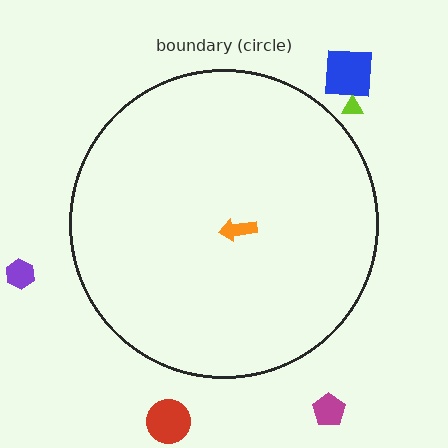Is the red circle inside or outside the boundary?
Outside.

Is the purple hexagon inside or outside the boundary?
Outside.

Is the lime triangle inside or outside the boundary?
Outside.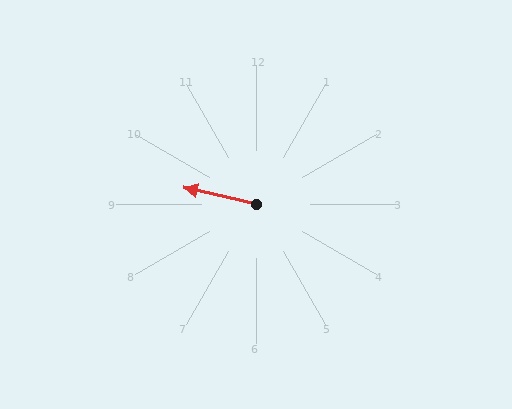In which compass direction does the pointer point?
West.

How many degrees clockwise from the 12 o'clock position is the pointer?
Approximately 283 degrees.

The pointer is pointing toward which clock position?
Roughly 9 o'clock.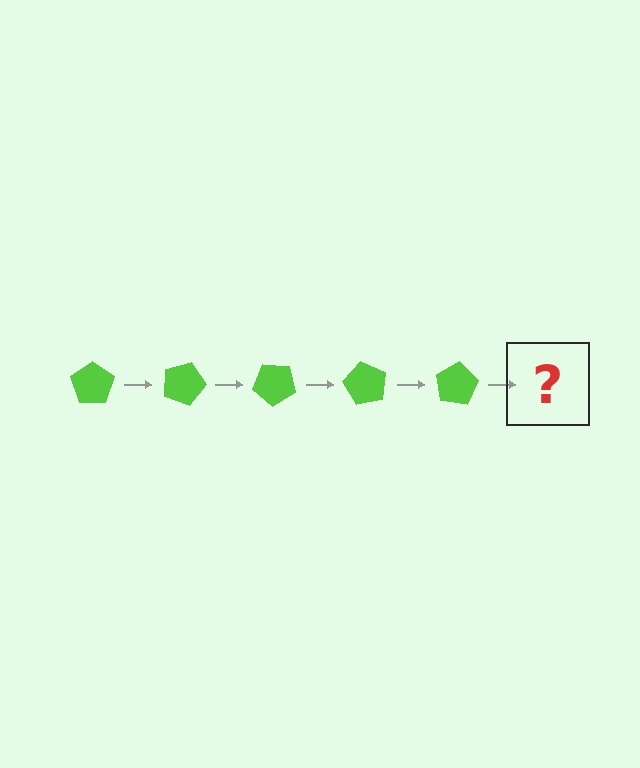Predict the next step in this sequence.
The next step is a lime pentagon rotated 100 degrees.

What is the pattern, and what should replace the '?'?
The pattern is that the pentagon rotates 20 degrees each step. The '?' should be a lime pentagon rotated 100 degrees.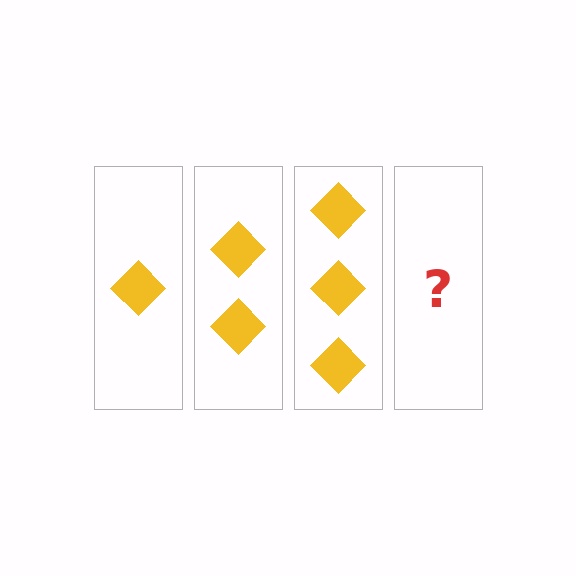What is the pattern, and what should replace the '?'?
The pattern is that each step adds one more diamond. The '?' should be 4 diamonds.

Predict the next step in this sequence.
The next step is 4 diamonds.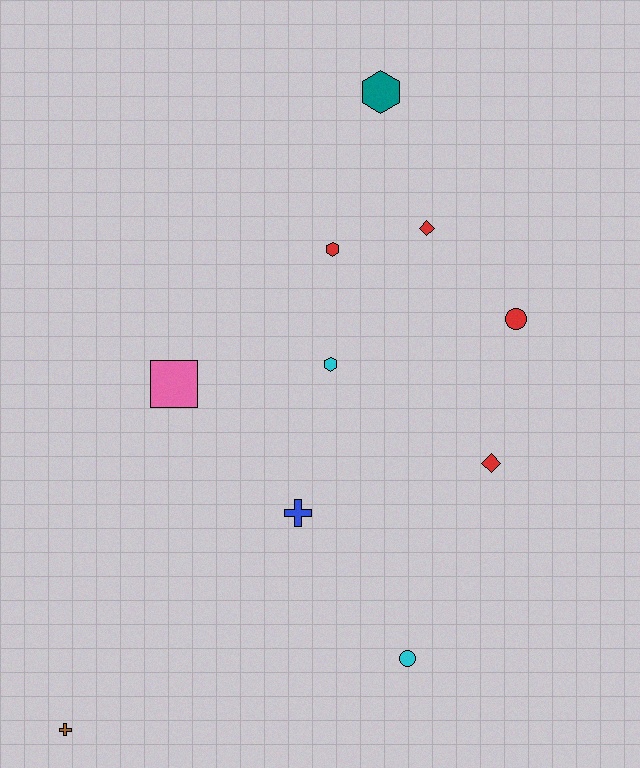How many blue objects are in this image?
There is 1 blue object.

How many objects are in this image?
There are 10 objects.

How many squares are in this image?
There is 1 square.